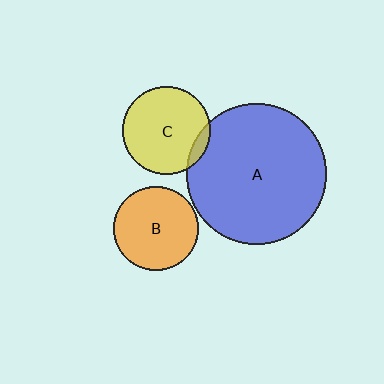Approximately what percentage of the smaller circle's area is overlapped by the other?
Approximately 10%.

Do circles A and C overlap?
Yes.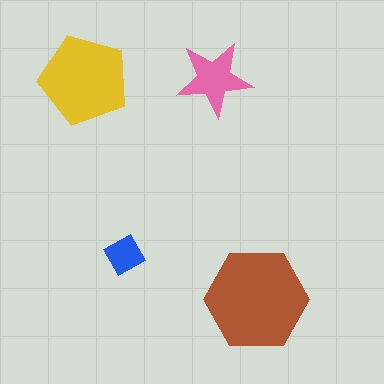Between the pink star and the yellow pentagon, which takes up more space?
The yellow pentagon.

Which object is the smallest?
The blue diamond.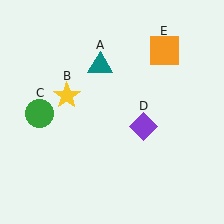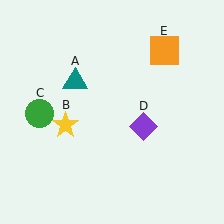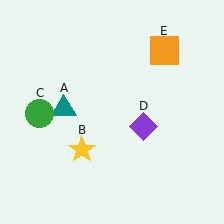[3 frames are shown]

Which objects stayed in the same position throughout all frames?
Green circle (object C) and purple diamond (object D) and orange square (object E) remained stationary.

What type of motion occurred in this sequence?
The teal triangle (object A), yellow star (object B) rotated counterclockwise around the center of the scene.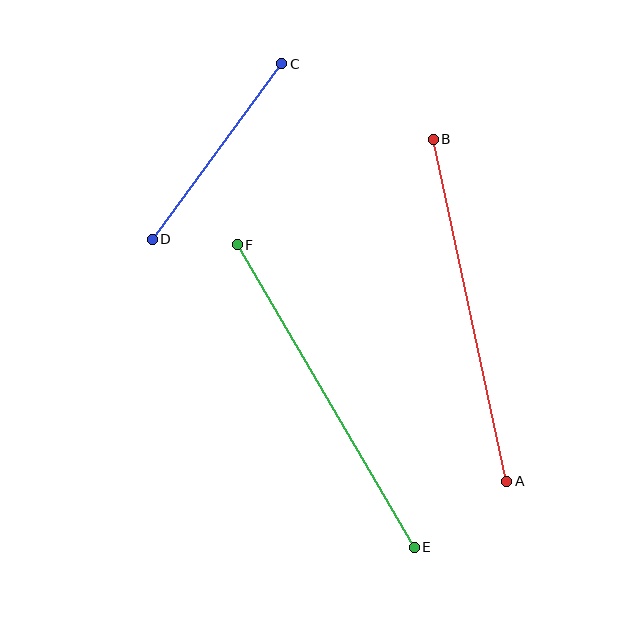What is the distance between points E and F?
The distance is approximately 350 pixels.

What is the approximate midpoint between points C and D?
The midpoint is at approximately (217, 152) pixels.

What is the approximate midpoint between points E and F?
The midpoint is at approximately (326, 396) pixels.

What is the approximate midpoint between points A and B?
The midpoint is at approximately (470, 310) pixels.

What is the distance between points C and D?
The distance is approximately 218 pixels.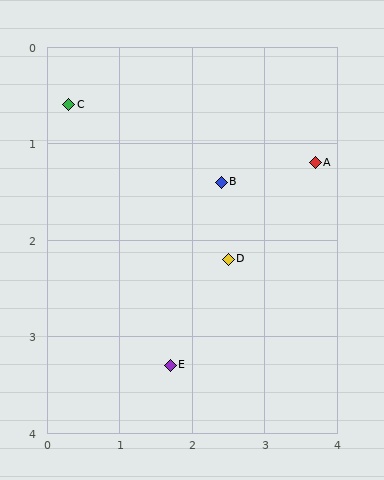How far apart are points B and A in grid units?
Points B and A are about 1.3 grid units apart.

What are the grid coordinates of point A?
Point A is at approximately (3.7, 1.2).